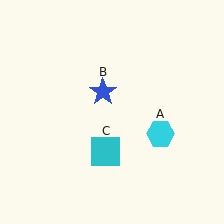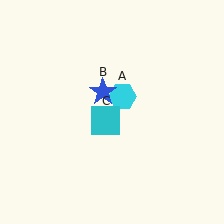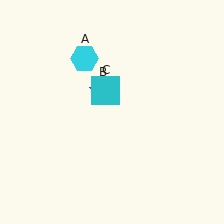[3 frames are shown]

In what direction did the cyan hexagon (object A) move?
The cyan hexagon (object A) moved up and to the left.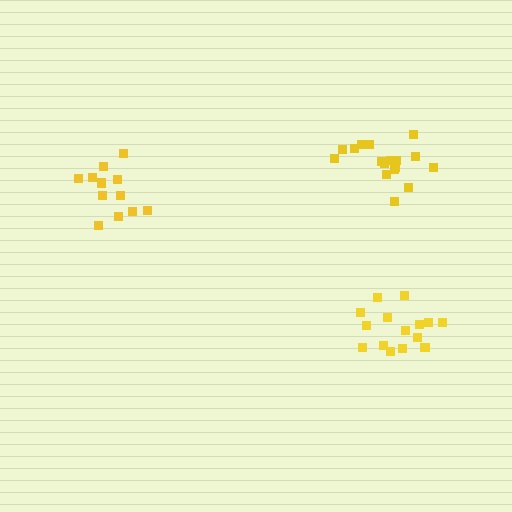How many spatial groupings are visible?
There are 3 spatial groupings.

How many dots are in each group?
Group 1: 17 dots, Group 2: 12 dots, Group 3: 15 dots (44 total).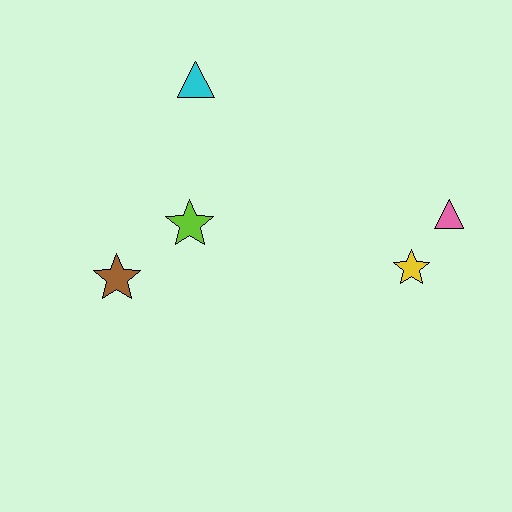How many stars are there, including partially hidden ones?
There are 3 stars.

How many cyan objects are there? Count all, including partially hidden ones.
There is 1 cyan object.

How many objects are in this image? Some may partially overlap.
There are 5 objects.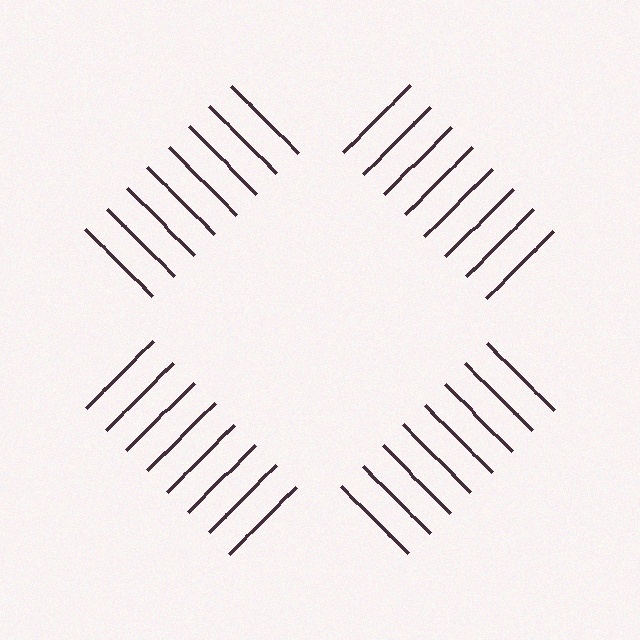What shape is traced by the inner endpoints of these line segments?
An illusory square — the line segments terminate on its edges but no continuous stroke is drawn.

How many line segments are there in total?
32 — 8 along each of the 4 edges.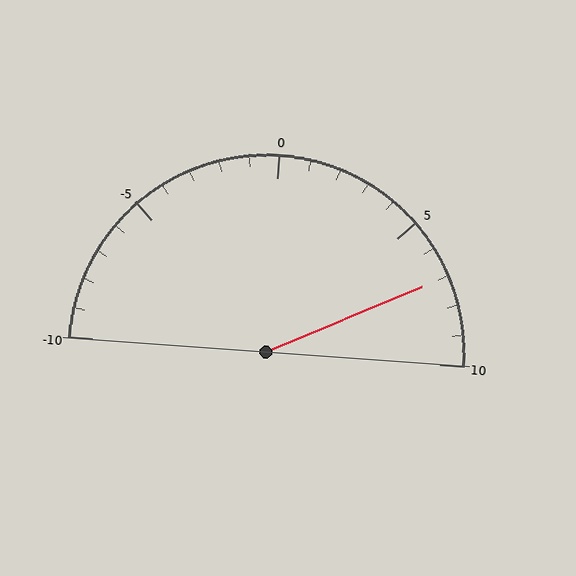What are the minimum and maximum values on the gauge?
The gauge ranges from -10 to 10.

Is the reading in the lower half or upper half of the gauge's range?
The reading is in the upper half of the range (-10 to 10).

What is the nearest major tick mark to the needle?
The nearest major tick mark is 5.